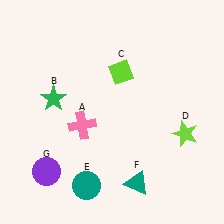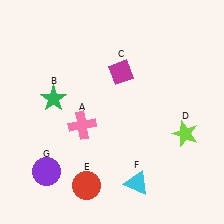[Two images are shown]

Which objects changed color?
C changed from lime to magenta. E changed from teal to red. F changed from teal to cyan.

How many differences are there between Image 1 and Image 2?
There are 3 differences between the two images.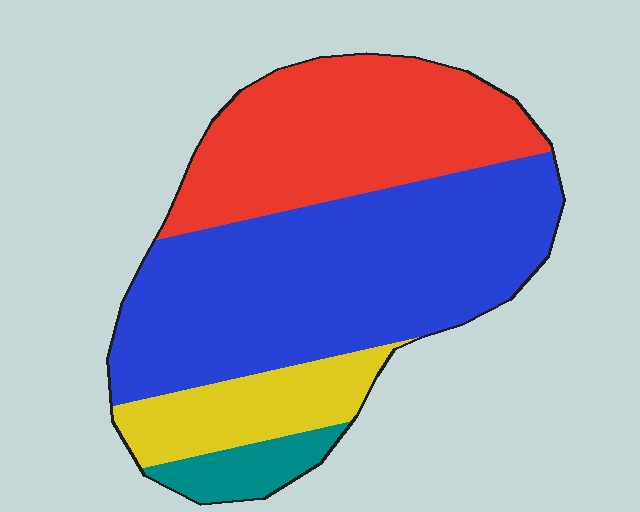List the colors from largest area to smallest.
From largest to smallest: blue, red, yellow, teal.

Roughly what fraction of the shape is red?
Red covers roughly 30% of the shape.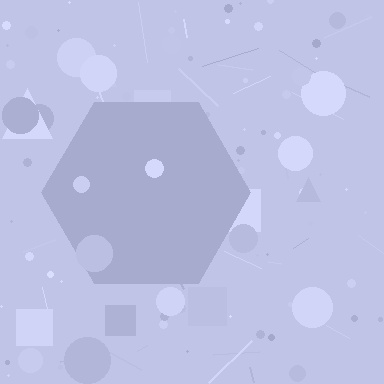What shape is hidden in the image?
A hexagon is hidden in the image.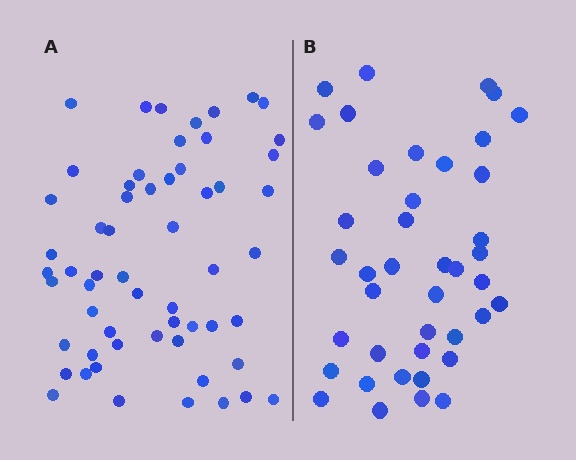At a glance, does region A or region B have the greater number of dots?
Region A (the left region) has more dots.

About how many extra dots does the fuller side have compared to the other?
Region A has approximately 15 more dots than region B.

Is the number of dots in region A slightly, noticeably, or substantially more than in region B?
Region A has noticeably more, but not dramatically so. The ratio is roughly 1.4 to 1.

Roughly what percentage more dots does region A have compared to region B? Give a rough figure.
About 40% more.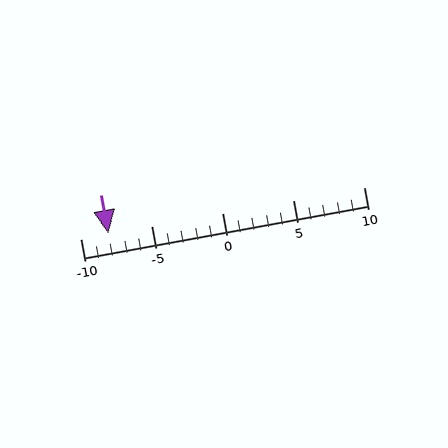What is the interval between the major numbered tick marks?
The major tick marks are spaced 5 units apart.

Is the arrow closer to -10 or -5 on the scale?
The arrow is closer to -10.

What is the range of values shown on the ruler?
The ruler shows values from -10 to 10.